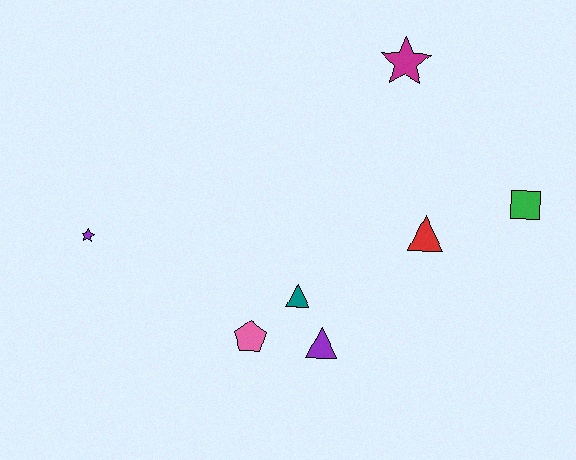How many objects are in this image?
There are 7 objects.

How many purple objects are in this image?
There are 2 purple objects.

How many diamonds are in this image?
There are no diamonds.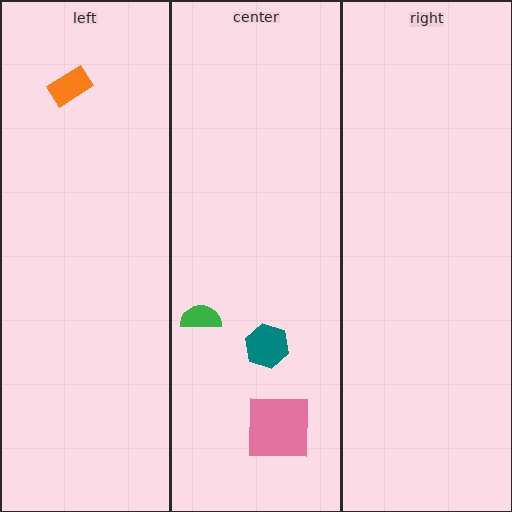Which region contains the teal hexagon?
The center region.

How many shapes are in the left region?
1.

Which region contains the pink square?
The center region.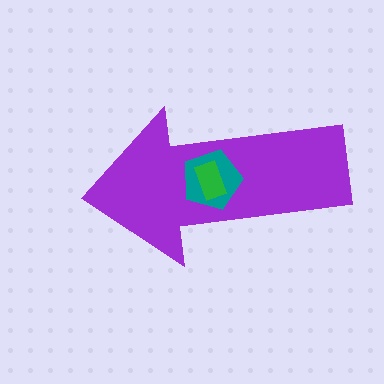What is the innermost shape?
The green rectangle.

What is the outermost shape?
The purple arrow.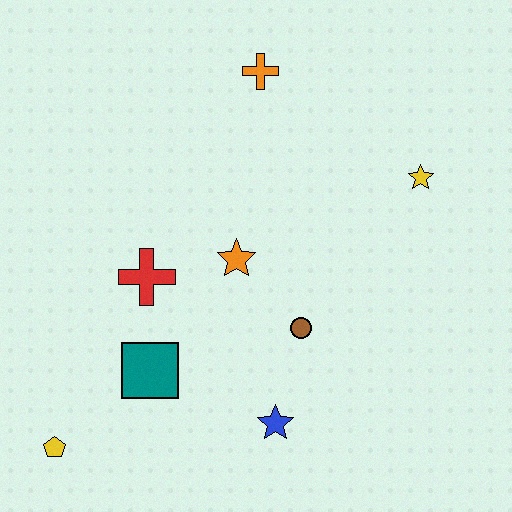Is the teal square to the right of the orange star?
No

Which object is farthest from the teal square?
The yellow star is farthest from the teal square.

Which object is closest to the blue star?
The brown circle is closest to the blue star.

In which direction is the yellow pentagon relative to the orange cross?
The yellow pentagon is below the orange cross.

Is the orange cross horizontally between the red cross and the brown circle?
Yes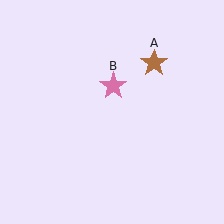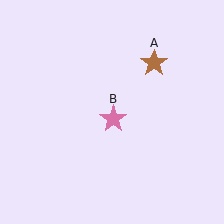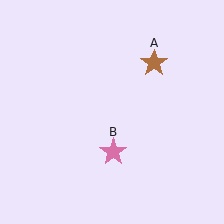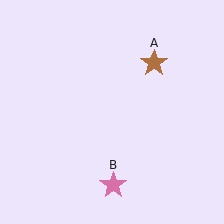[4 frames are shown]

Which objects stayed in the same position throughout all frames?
Brown star (object A) remained stationary.